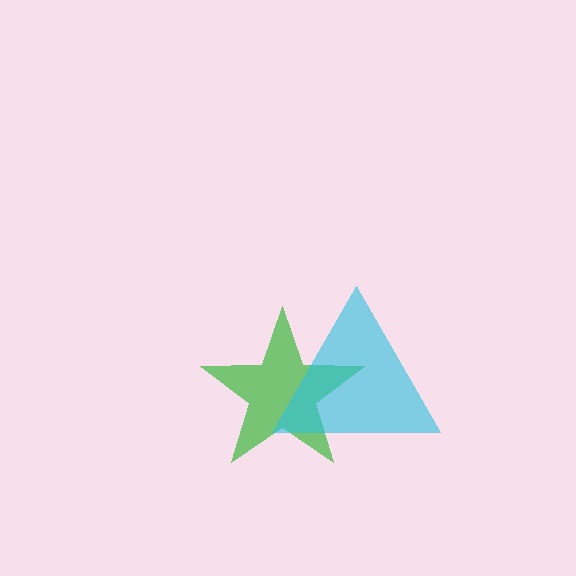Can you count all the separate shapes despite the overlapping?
Yes, there are 2 separate shapes.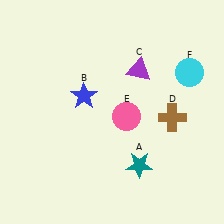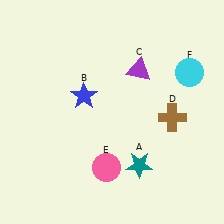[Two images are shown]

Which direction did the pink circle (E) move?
The pink circle (E) moved down.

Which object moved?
The pink circle (E) moved down.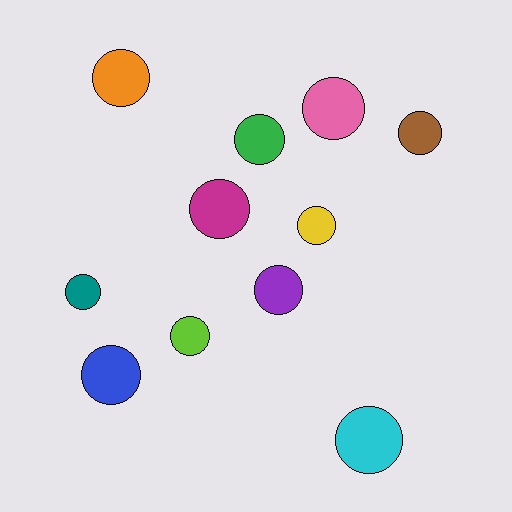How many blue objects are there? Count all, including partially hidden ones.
There is 1 blue object.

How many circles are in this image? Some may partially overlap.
There are 11 circles.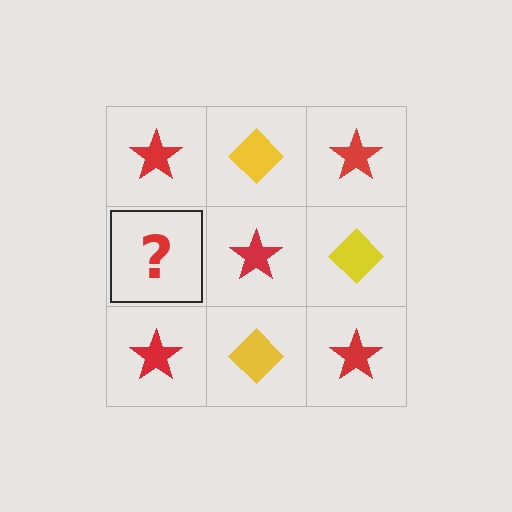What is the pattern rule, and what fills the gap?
The rule is that it alternates red star and yellow diamond in a checkerboard pattern. The gap should be filled with a yellow diamond.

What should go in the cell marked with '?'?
The missing cell should contain a yellow diamond.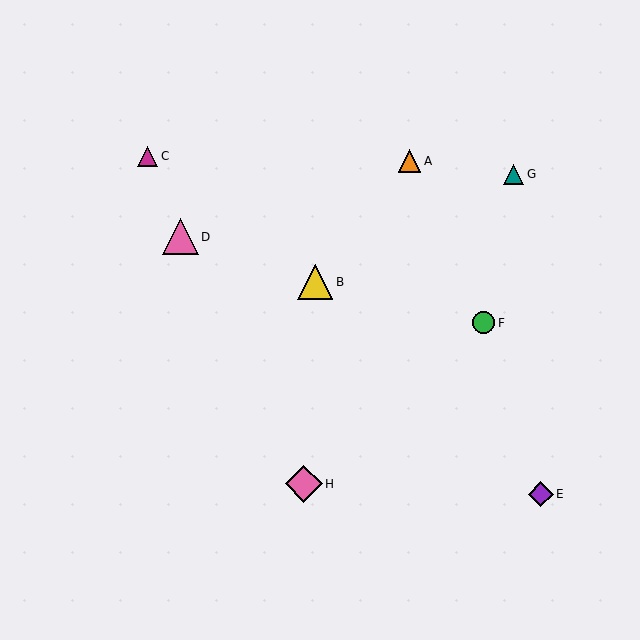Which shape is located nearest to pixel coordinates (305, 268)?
The yellow triangle (labeled B) at (315, 282) is nearest to that location.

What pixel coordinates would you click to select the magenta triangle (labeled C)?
Click at (148, 156) to select the magenta triangle C.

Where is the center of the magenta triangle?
The center of the magenta triangle is at (148, 156).